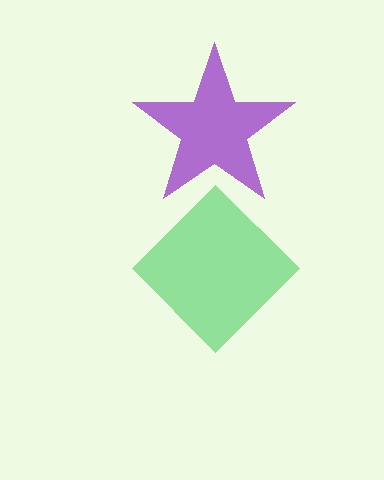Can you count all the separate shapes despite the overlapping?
Yes, there are 2 separate shapes.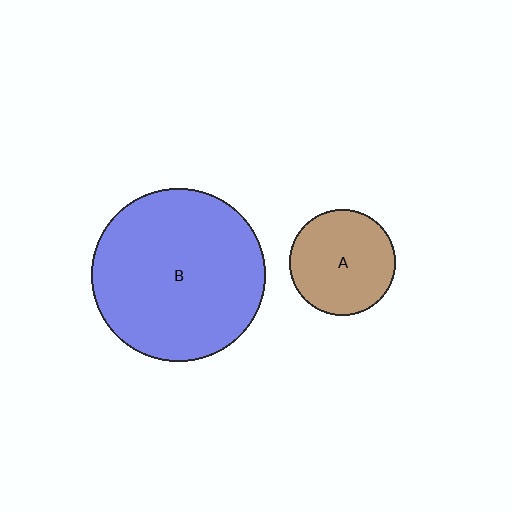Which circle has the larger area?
Circle B (blue).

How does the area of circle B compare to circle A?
Approximately 2.7 times.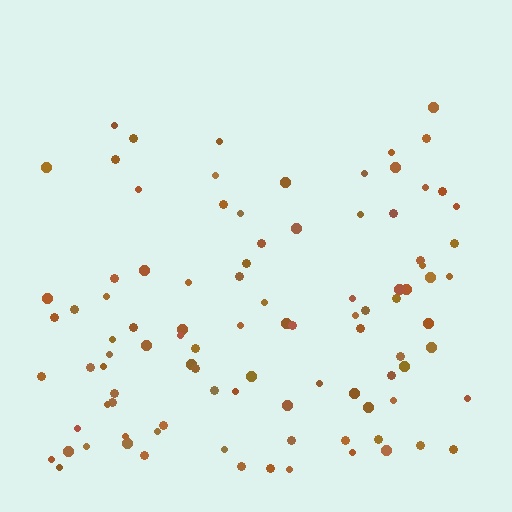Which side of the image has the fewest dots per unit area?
The top.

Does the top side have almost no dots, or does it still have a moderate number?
Still a moderate number, just noticeably fewer than the bottom.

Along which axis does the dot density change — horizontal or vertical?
Vertical.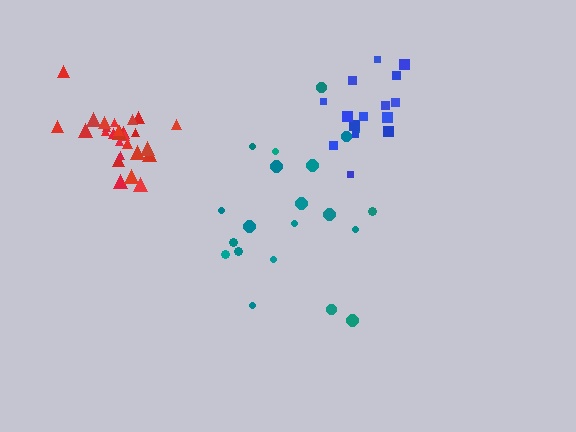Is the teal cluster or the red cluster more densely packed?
Red.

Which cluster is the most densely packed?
Red.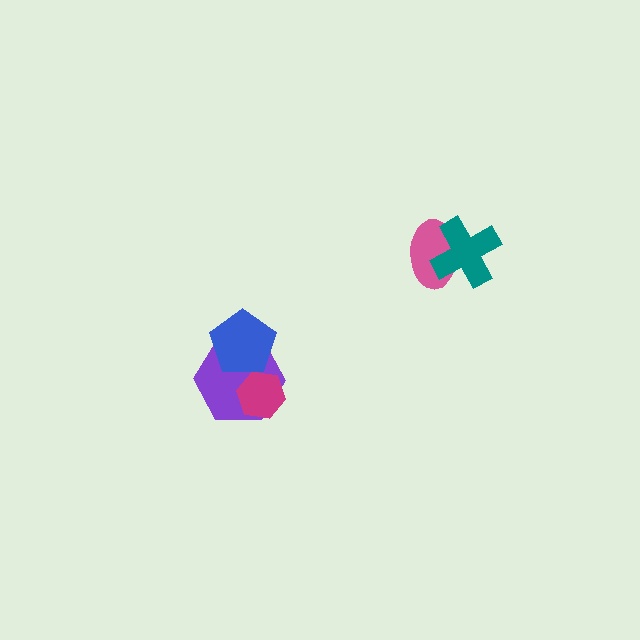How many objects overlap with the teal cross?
1 object overlaps with the teal cross.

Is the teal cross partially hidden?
No, no other shape covers it.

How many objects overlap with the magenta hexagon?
1 object overlaps with the magenta hexagon.